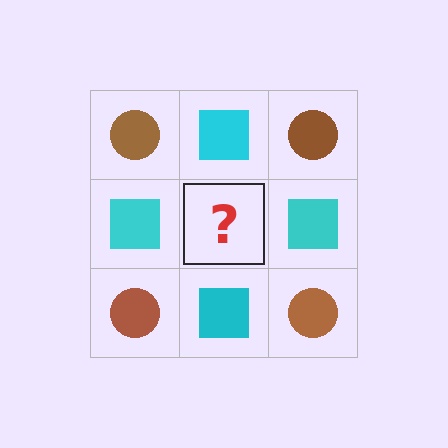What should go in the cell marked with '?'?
The missing cell should contain a brown circle.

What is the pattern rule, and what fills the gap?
The rule is that it alternates brown circle and cyan square in a checkerboard pattern. The gap should be filled with a brown circle.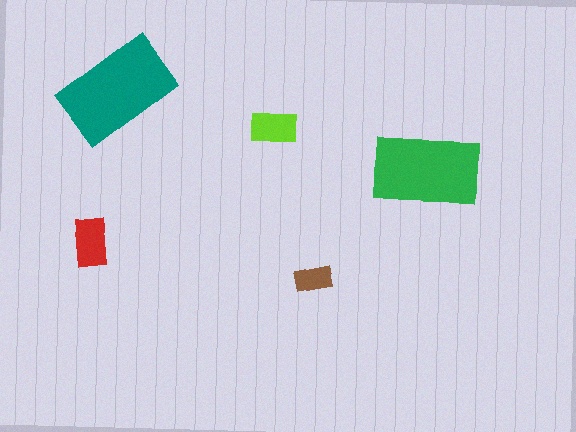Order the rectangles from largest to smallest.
the teal one, the green one, the red one, the lime one, the brown one.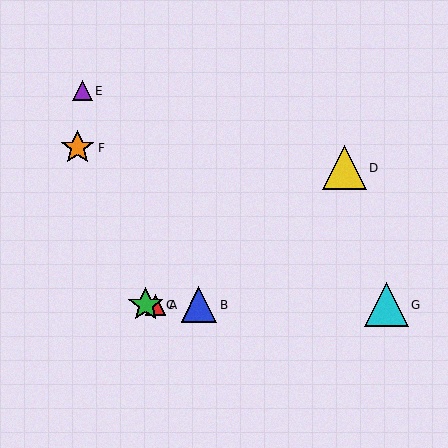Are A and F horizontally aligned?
No, A is at y≈305 and F is at y≈148.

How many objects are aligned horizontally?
4 objects (A, B, C, G) are aligned horizontally.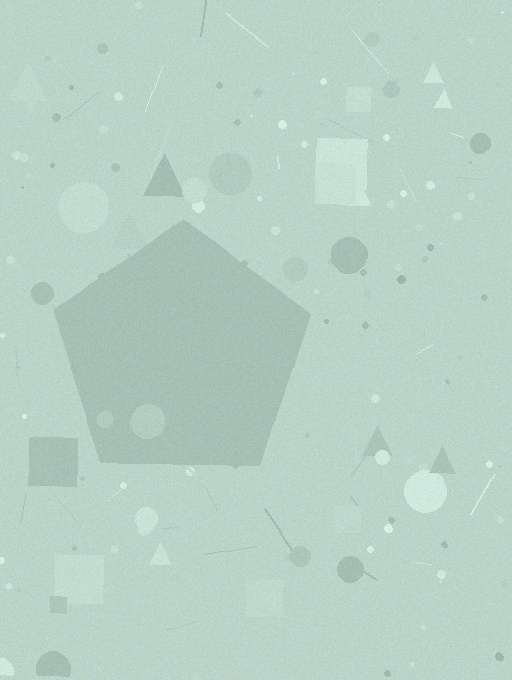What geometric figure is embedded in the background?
A pentagon is embedded in the background.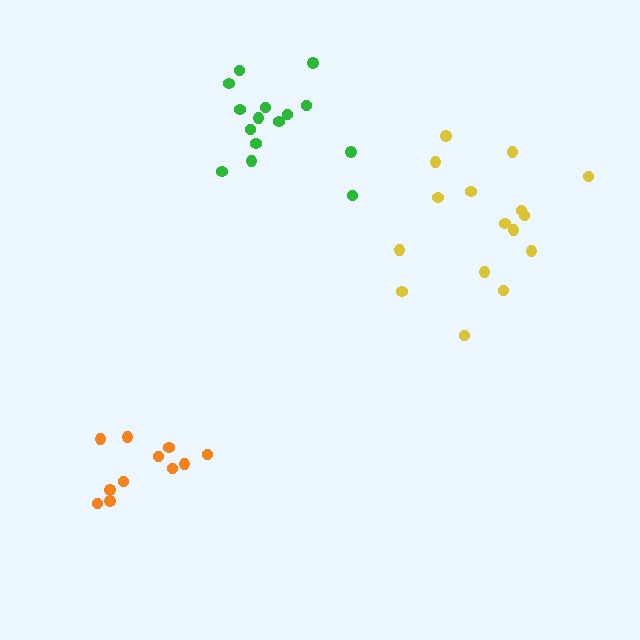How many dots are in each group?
Group 1: 15 dots, Group 2: 11 dots, Group 3: 16 dots (42 total).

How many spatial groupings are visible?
There are 3 spatial groupings.